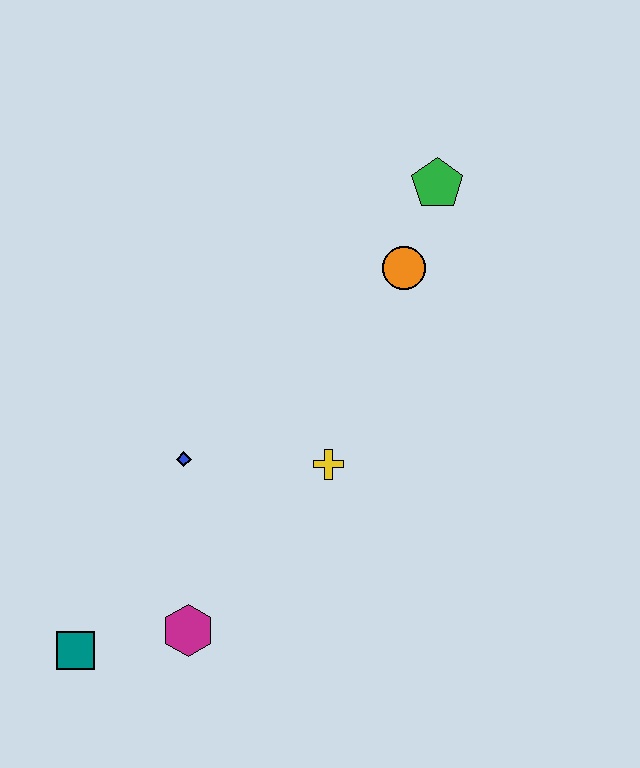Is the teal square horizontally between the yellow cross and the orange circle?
No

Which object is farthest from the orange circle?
The teal square is farthest from the orange circle.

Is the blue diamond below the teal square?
No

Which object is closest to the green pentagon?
The orange circle is closest to the green pentagon.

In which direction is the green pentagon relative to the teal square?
The green pentagon is above the teal square.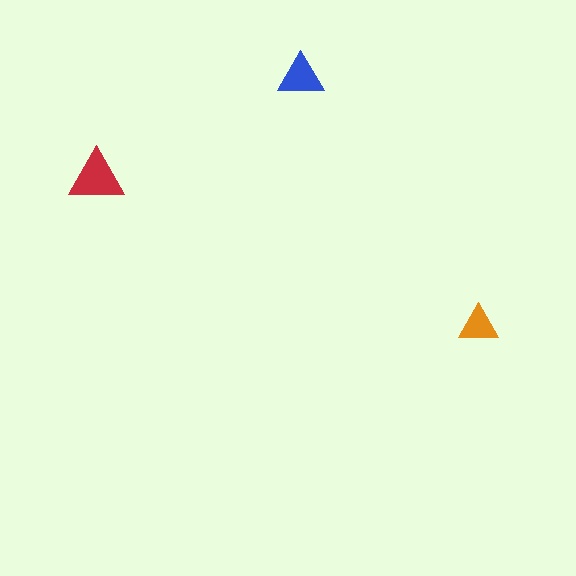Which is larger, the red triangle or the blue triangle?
The red one.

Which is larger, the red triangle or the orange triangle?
The red one.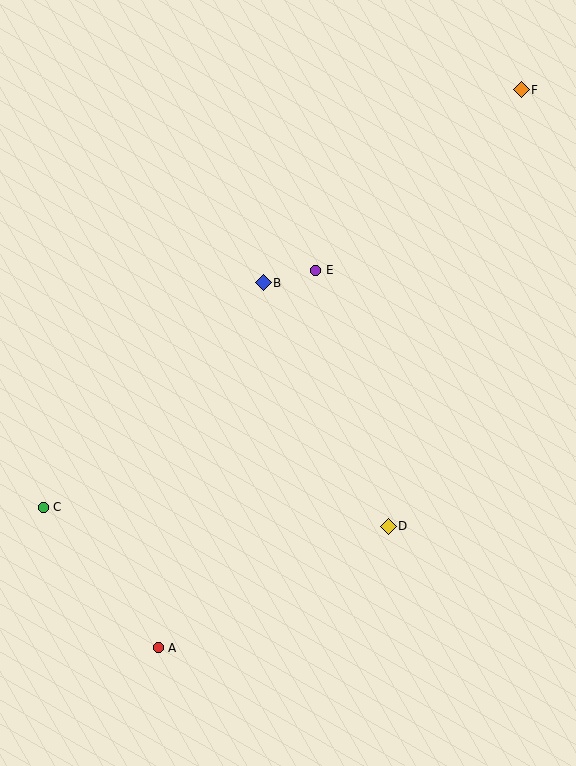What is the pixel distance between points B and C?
The distance between B and C is 314 pixels.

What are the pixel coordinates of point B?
Point B is at (263, 283).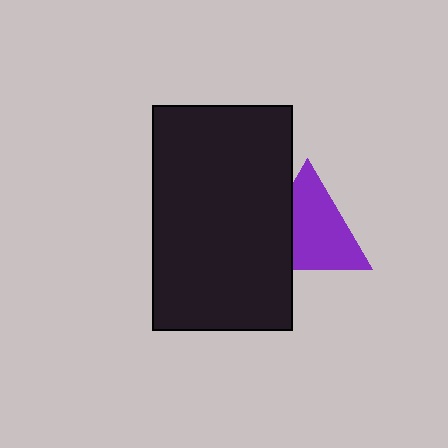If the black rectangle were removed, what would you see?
You would see the complete purple triangle.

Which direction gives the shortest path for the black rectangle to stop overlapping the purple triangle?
Moving left gives the shortest separation.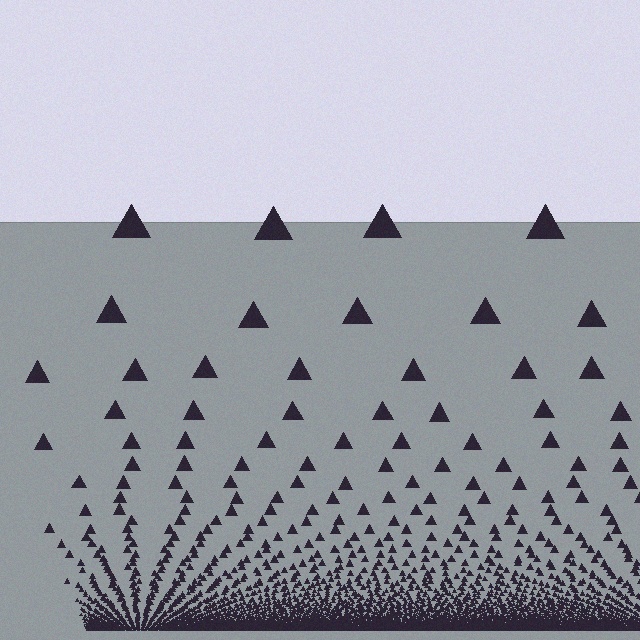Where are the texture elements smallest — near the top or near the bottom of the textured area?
Near the bottom.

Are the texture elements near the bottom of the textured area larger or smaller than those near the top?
Smaller. The gradient is inverted — elements near the bottom are smaller and denser.